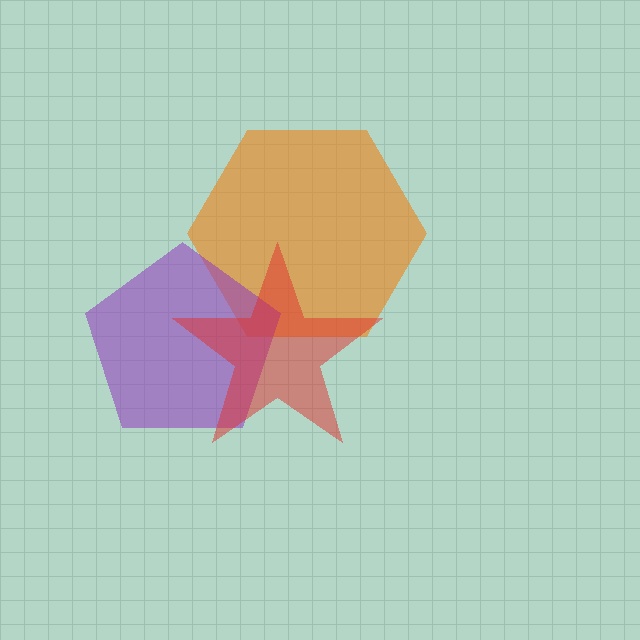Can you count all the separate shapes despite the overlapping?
Yes, there are 3 separate shapes.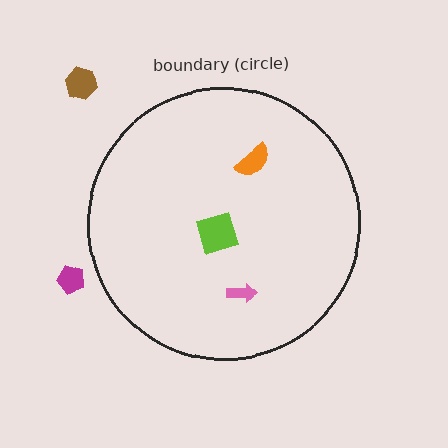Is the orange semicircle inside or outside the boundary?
Inside.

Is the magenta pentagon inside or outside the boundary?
Outside.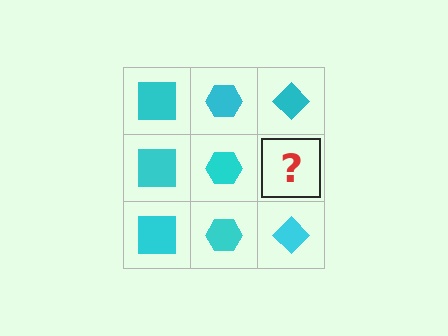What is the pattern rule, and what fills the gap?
The rule is that each column has a consistent shape. The gap should be filled with a cyan diamond.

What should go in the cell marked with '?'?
The missing cell should contain a cyan diamond.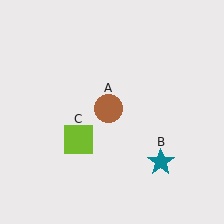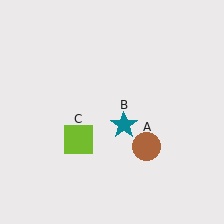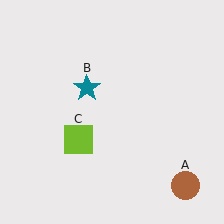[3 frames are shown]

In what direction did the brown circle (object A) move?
The brown circle (object A) moved down and to the right.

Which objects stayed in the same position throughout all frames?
Lime square (object C) remained stationary.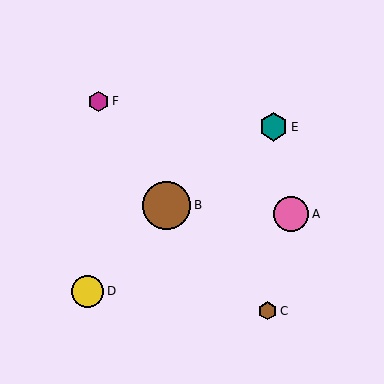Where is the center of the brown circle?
The center of the brown circle is at (167, 205).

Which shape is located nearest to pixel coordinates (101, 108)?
The magenta hexagon (labeled F) at (98, 101) is nearest to that location.